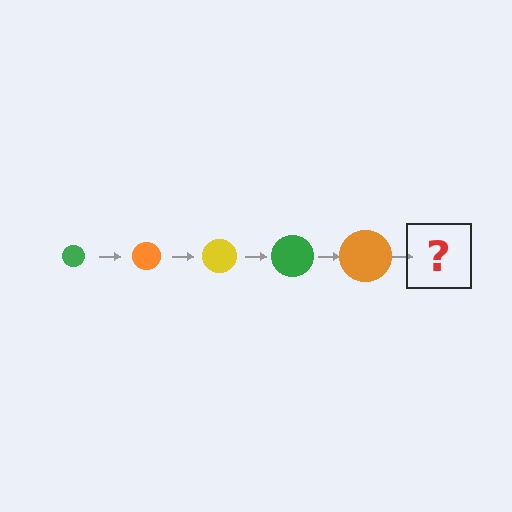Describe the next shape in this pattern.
It should be a yellow circle, larger than the previous one.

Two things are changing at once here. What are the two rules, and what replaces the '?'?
The two rules are that the circle grows larger each step and the color cycles through green, orange, and yellow. The '?' should be a yellow circle, larger than the previous one.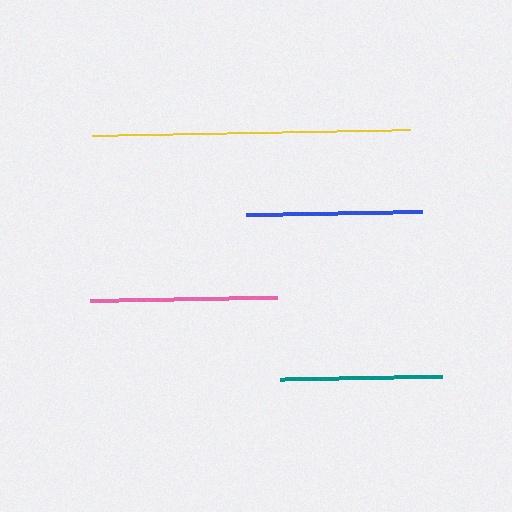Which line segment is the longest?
The yellow line is the longest at approximately 318 pixels.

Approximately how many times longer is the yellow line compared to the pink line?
The yellow line is approximately 1.7 times the length of the pink line.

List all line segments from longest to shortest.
From longest to shortest: yellow, pink, blue, teal.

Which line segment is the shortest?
The teal line is the shortest at approximately 162 pixels.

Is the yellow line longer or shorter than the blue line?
The yellow line is longer than the blue line.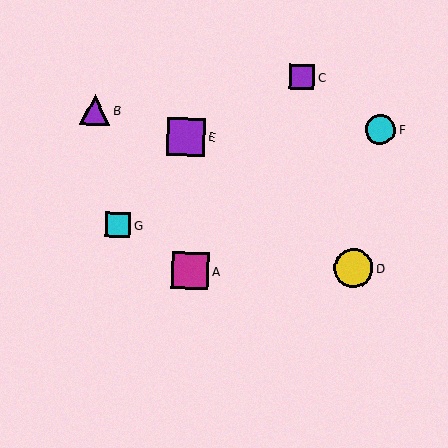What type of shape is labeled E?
Shape E is a purple square.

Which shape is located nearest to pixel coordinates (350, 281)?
The yellow circle (labeled D) at (354, 268) is nearest to that location.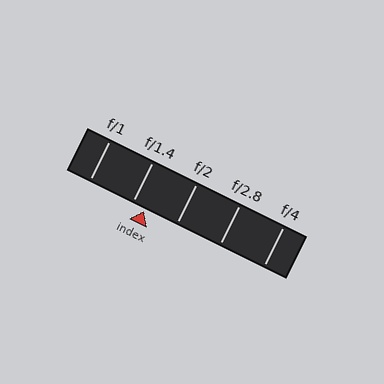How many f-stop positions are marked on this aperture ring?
There are 5 f-stop positions marked.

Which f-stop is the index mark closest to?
The index mark is closest to f/1.4.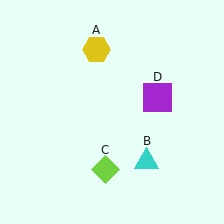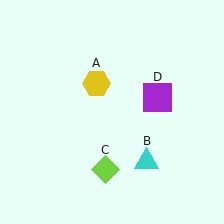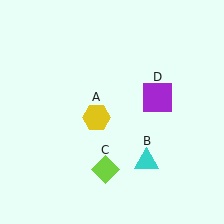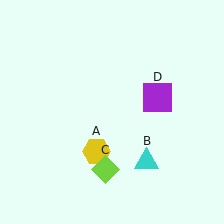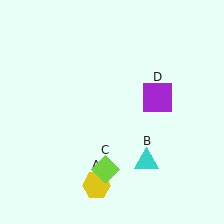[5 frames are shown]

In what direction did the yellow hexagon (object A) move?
The yellow hexagon (object A) moved down.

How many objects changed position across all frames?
1 object changed position: yellow hexagon (object A).